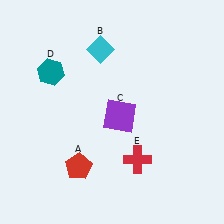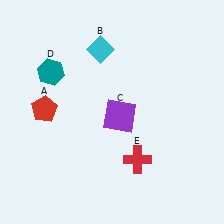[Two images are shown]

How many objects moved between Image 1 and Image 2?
1 object moved between the two images.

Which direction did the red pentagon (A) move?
The red pentagon (A) moved up.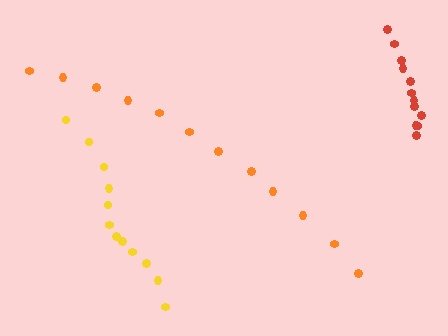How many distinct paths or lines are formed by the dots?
There are 3 distinct paths.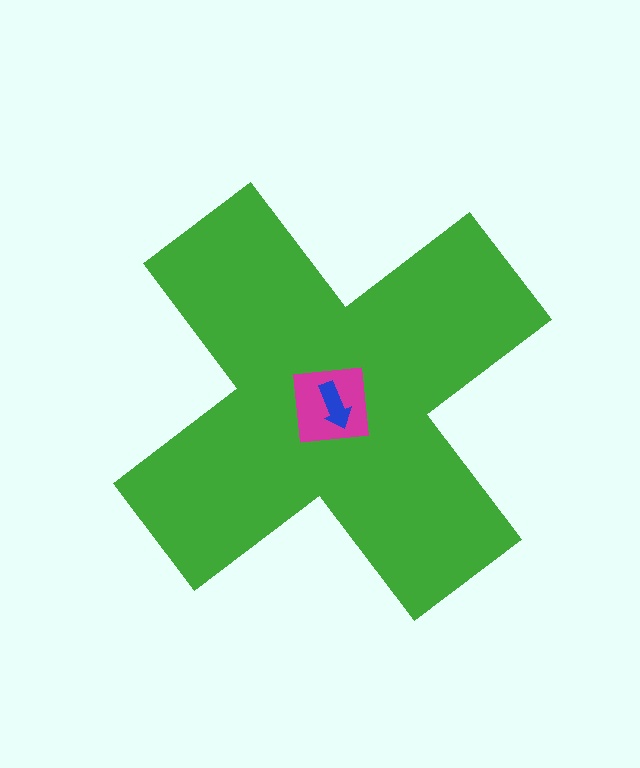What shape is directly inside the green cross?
The magenta square.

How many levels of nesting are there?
3.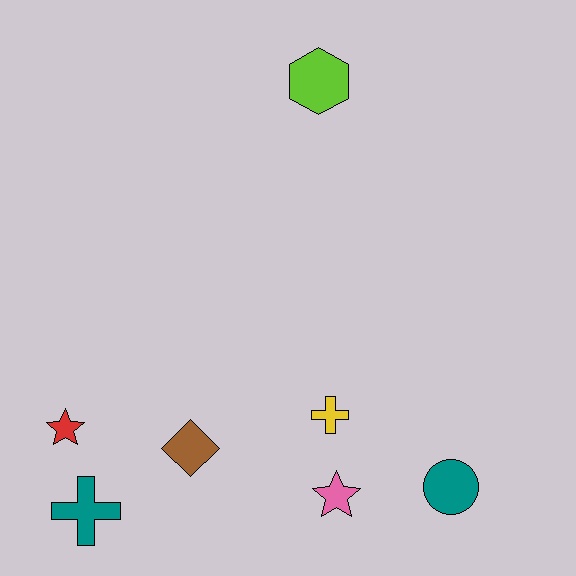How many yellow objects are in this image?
There is 1 yellow object.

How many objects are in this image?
There are 7 objects.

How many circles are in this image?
There is 1 circle.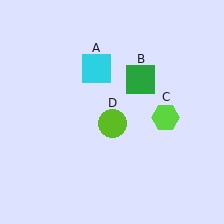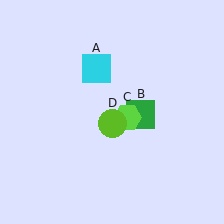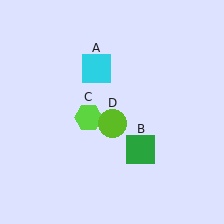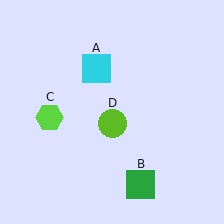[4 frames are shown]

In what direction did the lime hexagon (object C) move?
The lime hexagon (object C) moved left.